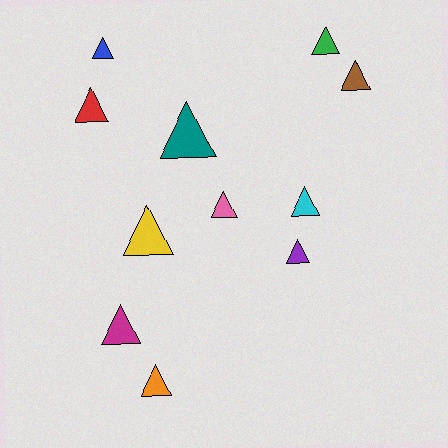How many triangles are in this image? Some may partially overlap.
There are 11 triangles.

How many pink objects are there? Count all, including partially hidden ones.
There is 1 pink object.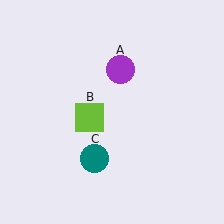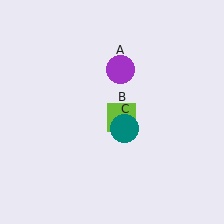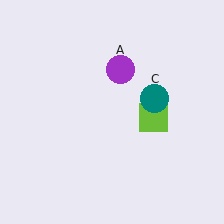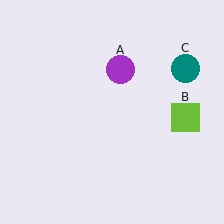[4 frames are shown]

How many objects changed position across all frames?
2 objects changed position: lime square (object B), teal circle (object C).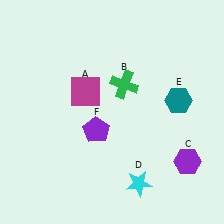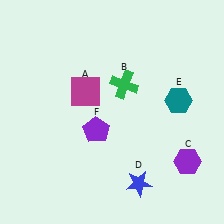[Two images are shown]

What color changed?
The star (D) changed from cyan in Image 1 to blue in Image 2.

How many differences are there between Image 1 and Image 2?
There is 1 difference between the two images.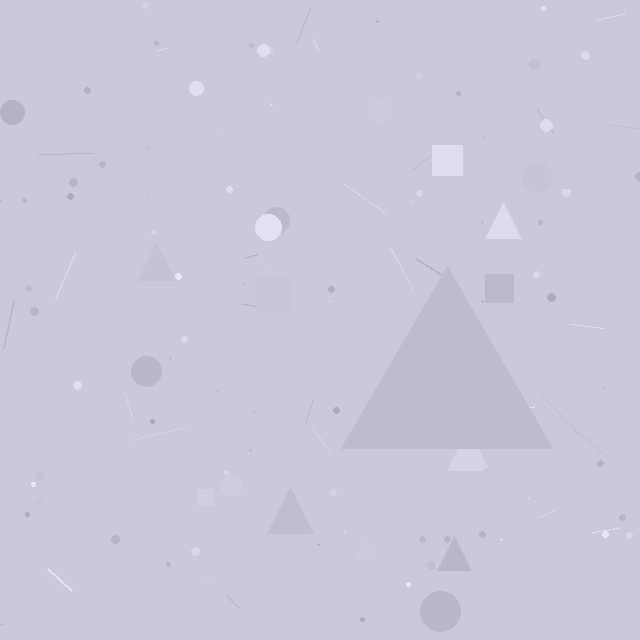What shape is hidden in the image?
A triangle is hidden in the image.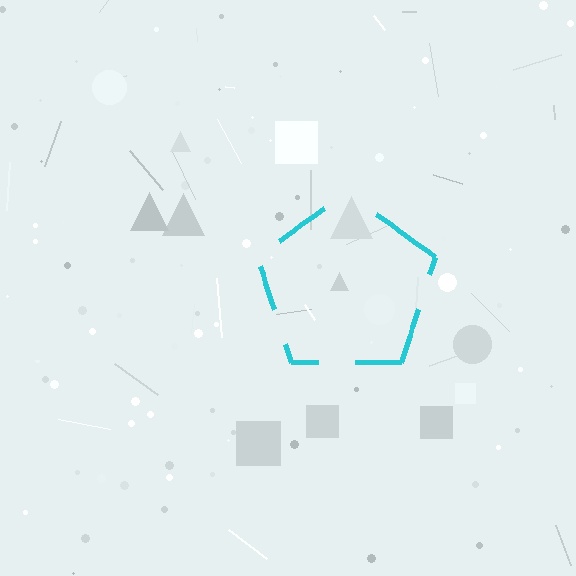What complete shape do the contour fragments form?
The contour fragments form a pentagon.